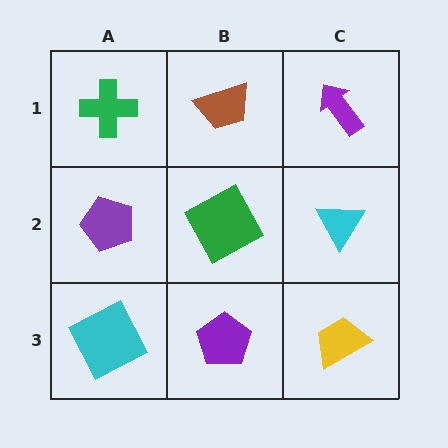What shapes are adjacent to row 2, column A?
A green cross (row 1, column A), a cyan square (row 3, column A), a green square (row 2, column B).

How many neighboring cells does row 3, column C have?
2.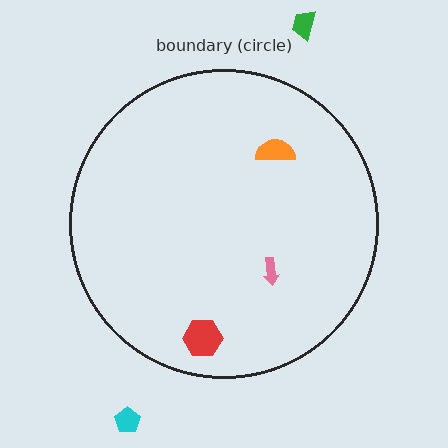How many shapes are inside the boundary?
3 inside, 2 outside.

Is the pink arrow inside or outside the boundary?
Inside.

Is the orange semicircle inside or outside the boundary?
Inside.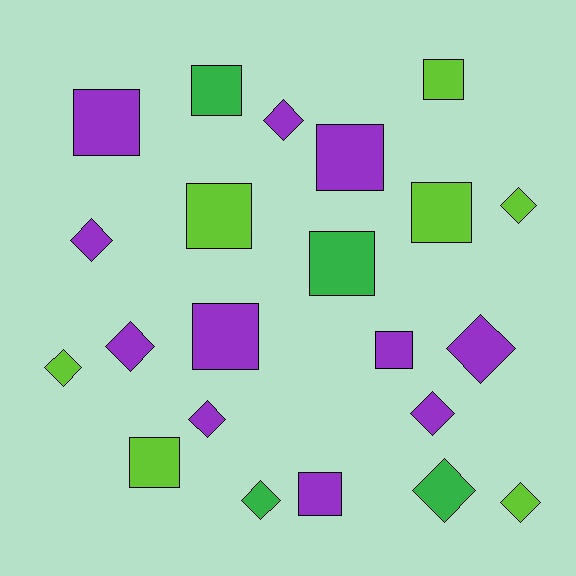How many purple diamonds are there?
There are 6 purple diamonds.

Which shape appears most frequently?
Diamond, with 11 objects.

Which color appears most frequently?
Purple, with 11 objects.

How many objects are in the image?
There are 22 objects.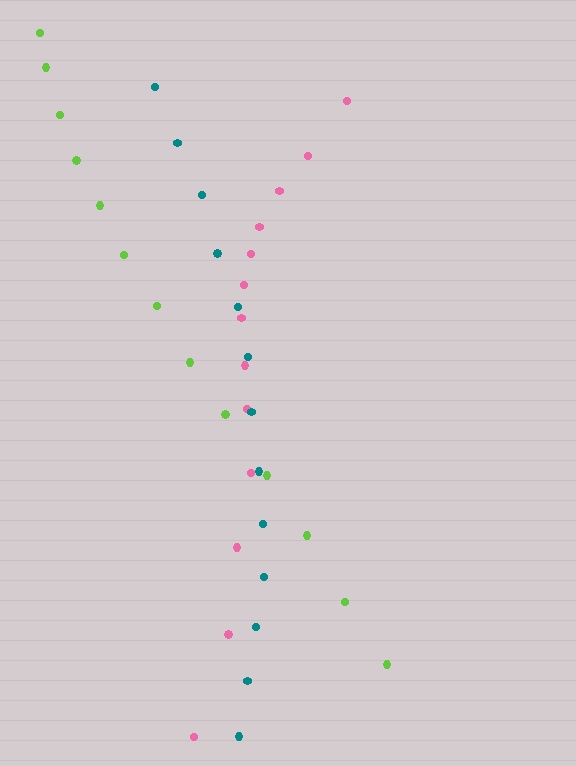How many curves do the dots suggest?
There are 3 distinct paths.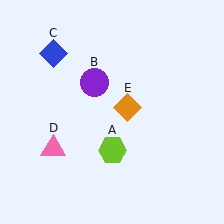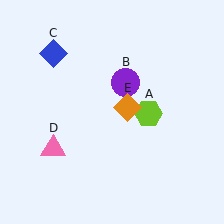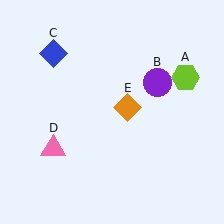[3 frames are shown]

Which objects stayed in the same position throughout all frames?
Blue diamond (object C) and pink triangle (object D) and orange diamond (object E) remained stationary.